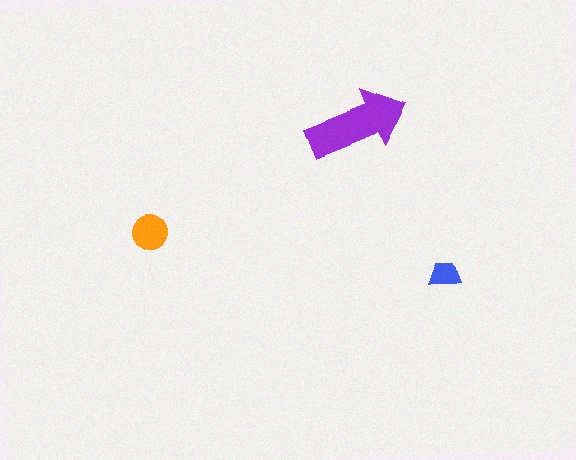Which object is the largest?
The purple arrow.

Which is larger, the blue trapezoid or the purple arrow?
The purple arrow.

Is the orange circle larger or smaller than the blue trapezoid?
Larger.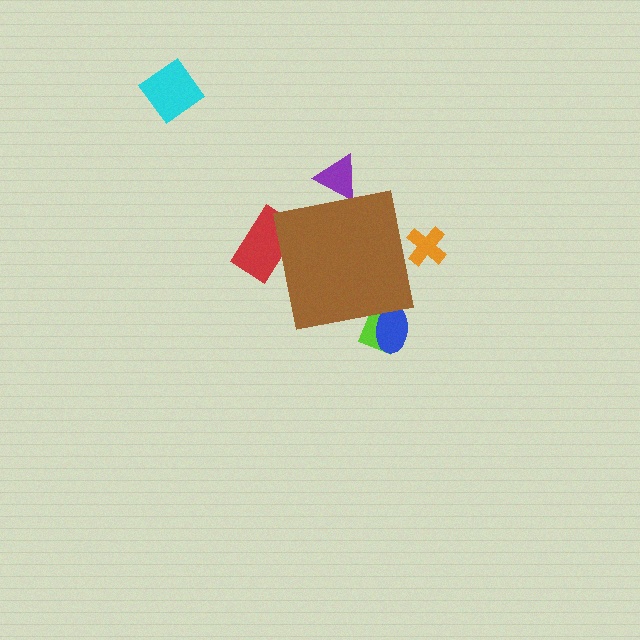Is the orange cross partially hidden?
Yes, the orange cross is partially hidden behind the brown square.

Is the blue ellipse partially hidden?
Yes, the blue ellipse is partially hidden behind the brown square.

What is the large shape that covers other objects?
A brown square.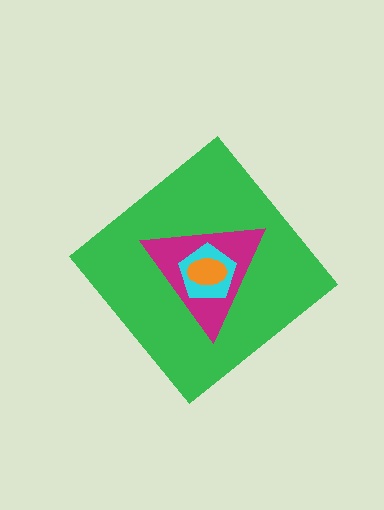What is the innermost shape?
The orange ellipse.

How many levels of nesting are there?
4.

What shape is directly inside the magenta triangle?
The cyan pentagon.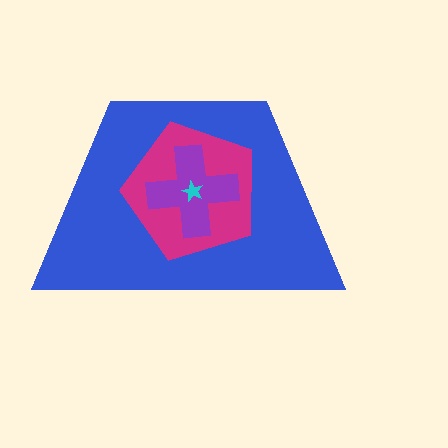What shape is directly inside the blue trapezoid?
The magenta pentagon.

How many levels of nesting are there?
4.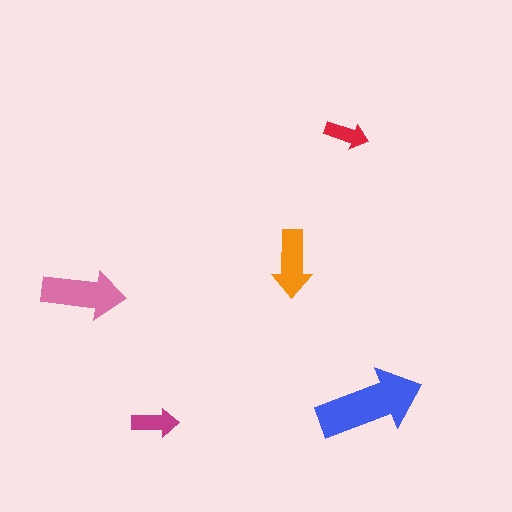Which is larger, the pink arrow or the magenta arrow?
The pink one.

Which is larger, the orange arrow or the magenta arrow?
The orange one.